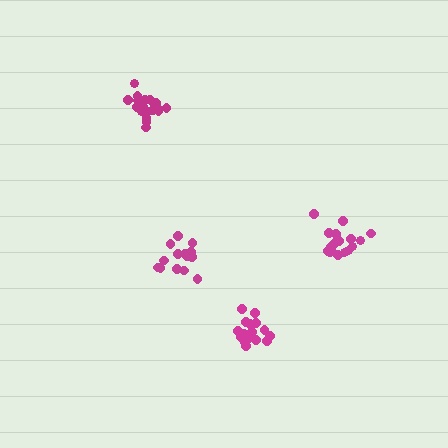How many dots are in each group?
Group 1: 14 dots, Group 2: 20 dots, Group 3: 17 dots, Group 4: 17 dots (68 total).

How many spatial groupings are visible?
There are 4 spatial groupings.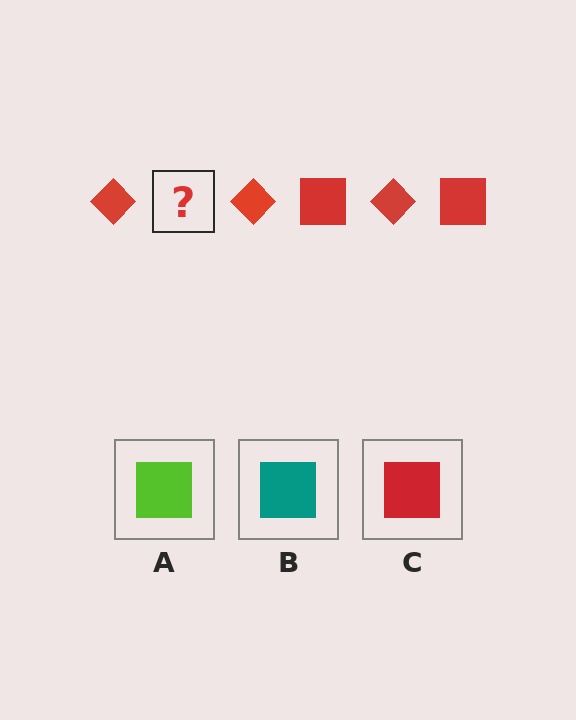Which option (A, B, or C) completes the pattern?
C.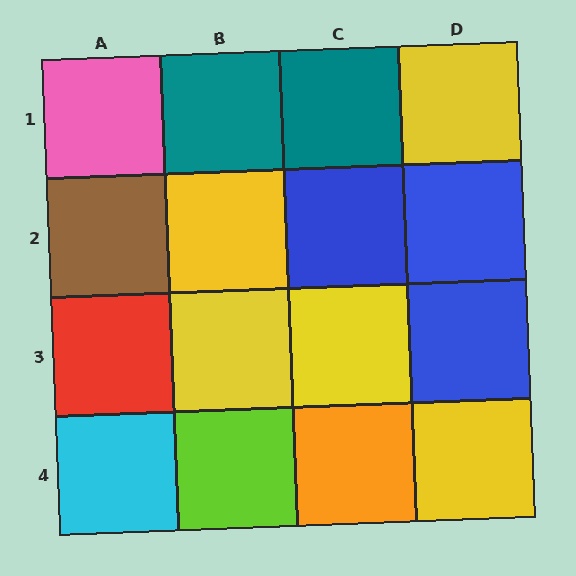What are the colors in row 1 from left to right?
Pink, teal, teal, yellow.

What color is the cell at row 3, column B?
Yellow.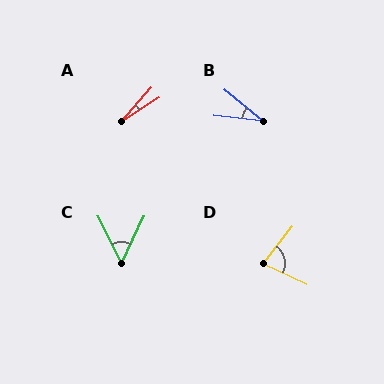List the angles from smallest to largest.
A (15°), B (33°), C (51°), D (76°).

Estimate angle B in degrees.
Approximately 33 degrees.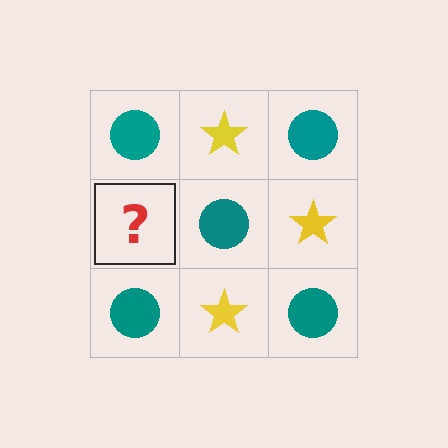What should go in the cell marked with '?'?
The missing cell should contain a yellow star.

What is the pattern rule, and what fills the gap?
The rule is that it alternates teal circle and yellow star in a checkerboard pattern. The gap should be filled with a yellow star.